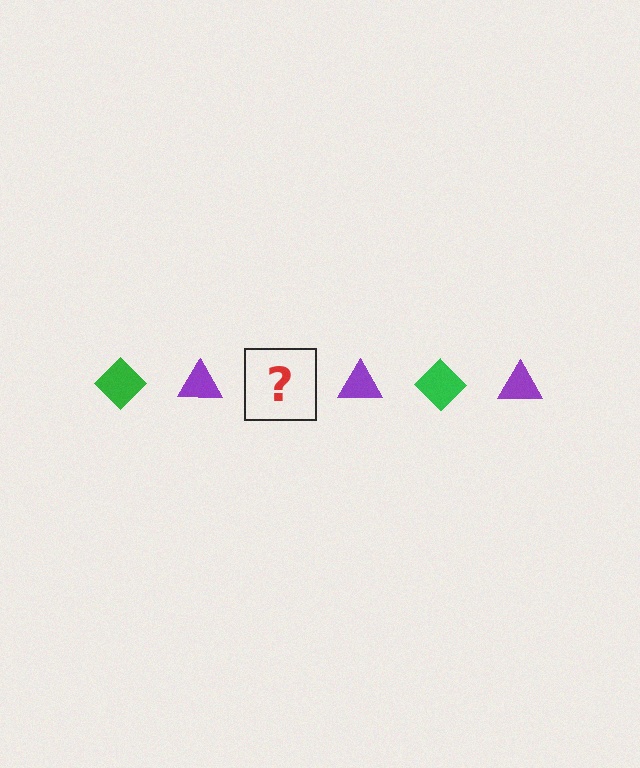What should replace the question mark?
The question mark should be replaced with a green diamond.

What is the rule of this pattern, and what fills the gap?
The rule is that the pattern alternates between green diamond and purple triangle. The gap should be filled with a green diamond.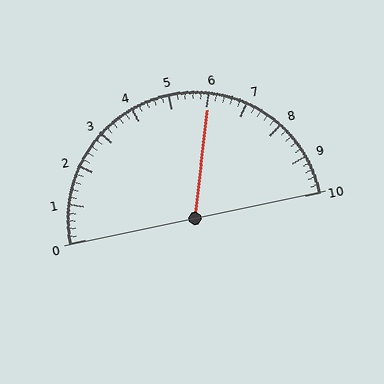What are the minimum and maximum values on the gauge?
The gauge ranges from 0 to 10.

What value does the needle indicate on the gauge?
The needle indicates approximately 6.0.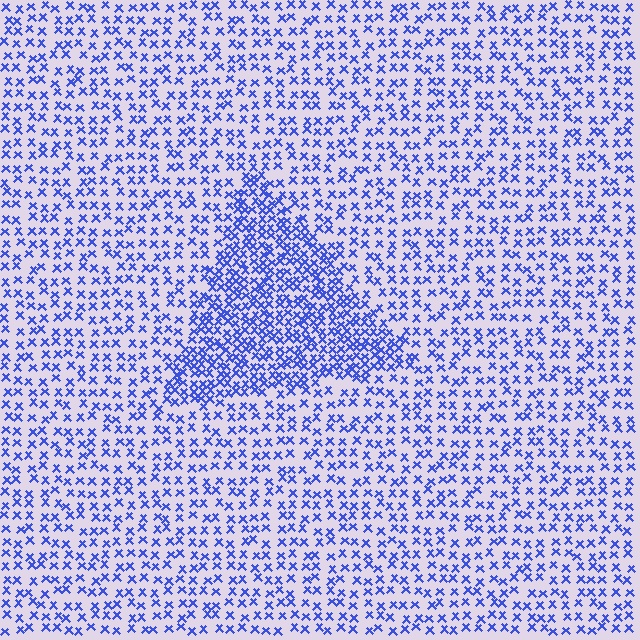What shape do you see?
I see a triangle.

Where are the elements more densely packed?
The elements are more densely packed inside the triangle boundary.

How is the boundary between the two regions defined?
The boundary is defined by a change in element density (approximately 2.1x ratio). All elements are the same color, size, and shape.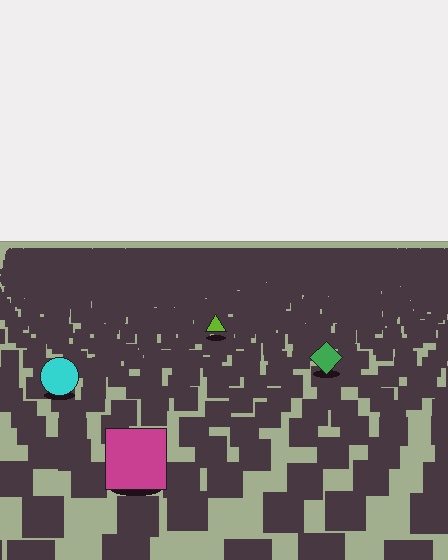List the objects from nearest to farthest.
From nearest to farthest: the magenta square, the cyan circle, the green diamond, the lime triangle.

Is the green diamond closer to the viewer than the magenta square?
No. The magenta square is closer — you can tell from the texture gradient: the ground texture is coarser near it.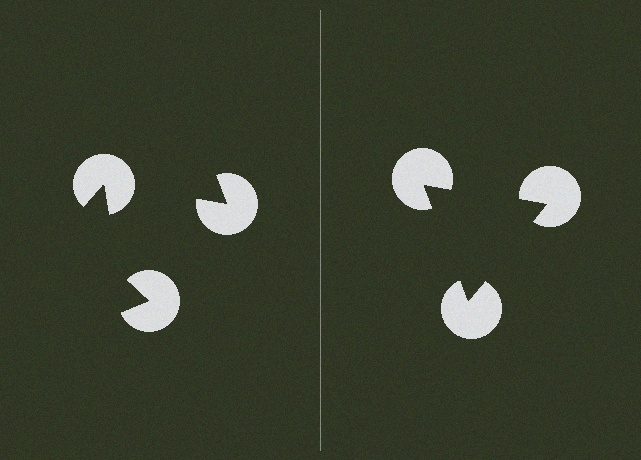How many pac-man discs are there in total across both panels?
6 — 3 on each side.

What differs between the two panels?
The pac-man discs are positioned identically on both sides; only the wedge orientations differ. On the right they align to a triangle; on the left they are misaligned.